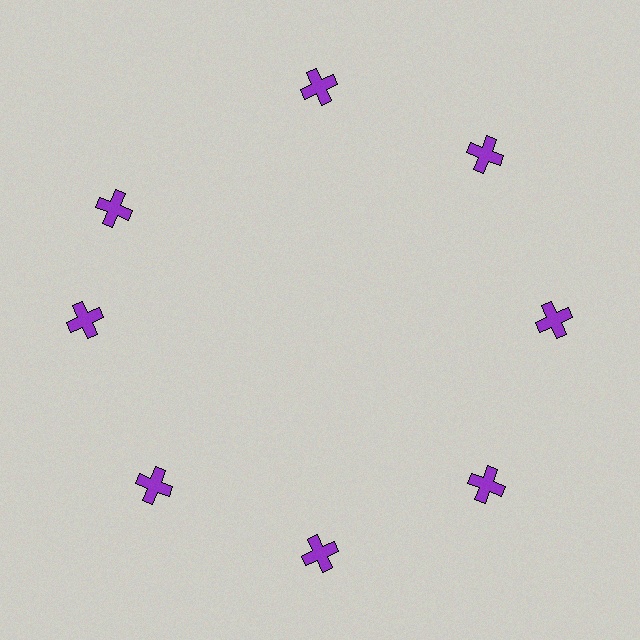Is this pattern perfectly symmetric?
No. The 8 purple crosses are arranged in a ring, but one element near the 10 o'clock position is rotated out of alignment along the ring, breaking the 8-fold rotational symmetry.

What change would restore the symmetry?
The symmetry would be restored by rotating it back into even spacing with its neighbors so that all 8 crosses sit at equal angles and equal distance from the center.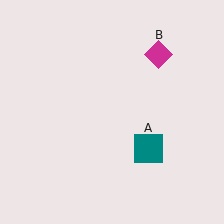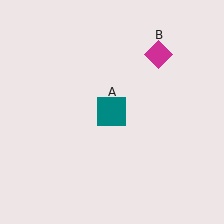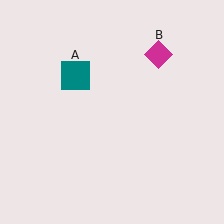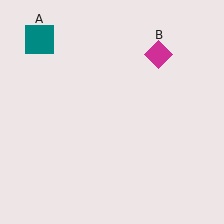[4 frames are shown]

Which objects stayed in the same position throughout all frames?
Magenta diamond (object B) remained stationary.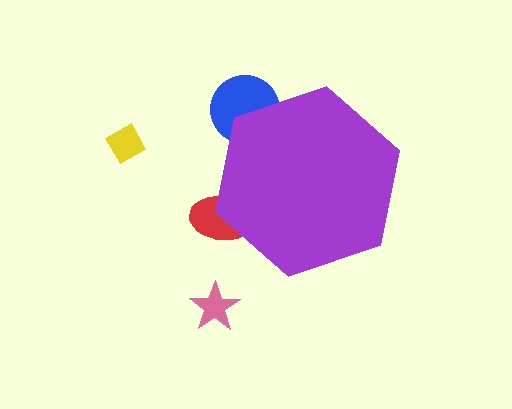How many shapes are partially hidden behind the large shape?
2 shapes are partially hidden.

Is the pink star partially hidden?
No, the pink star is fully visible.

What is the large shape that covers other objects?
A purple hexagon.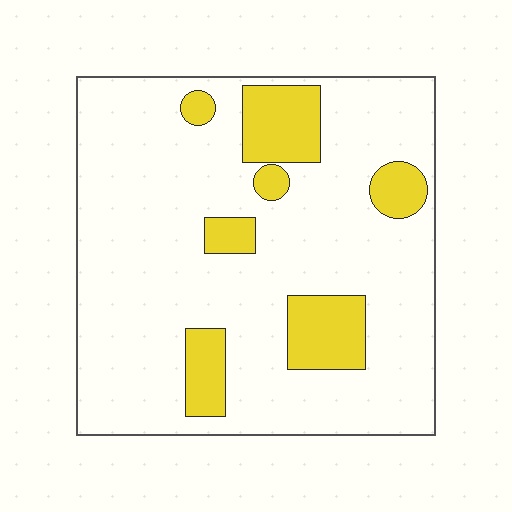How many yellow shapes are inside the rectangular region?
7.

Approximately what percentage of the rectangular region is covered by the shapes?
Approximately 15%.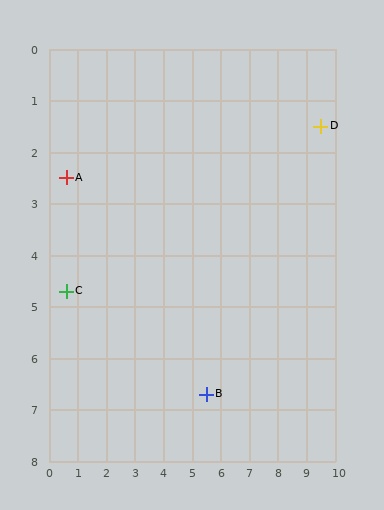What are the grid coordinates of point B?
Point B is at approximately (5.5, 6.7).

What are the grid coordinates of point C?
Point C is at approximately (0.6, 4.7).